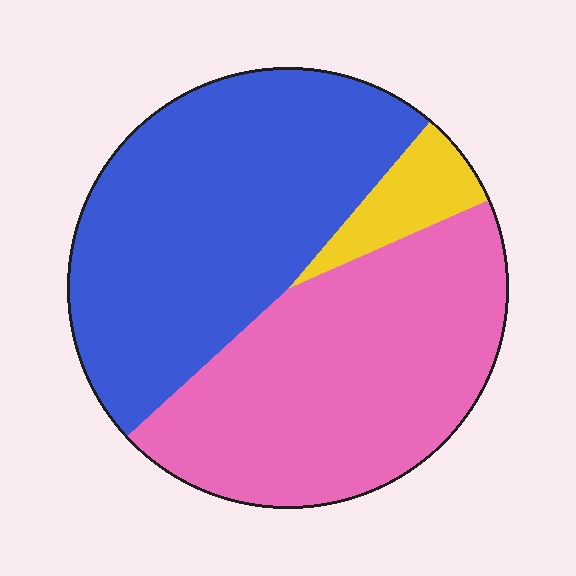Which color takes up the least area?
Yellow, at roughly 5%.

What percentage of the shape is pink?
Pink covers 45% of the shape.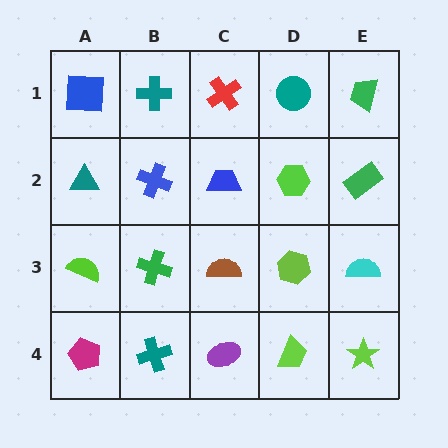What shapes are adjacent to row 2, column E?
A green trapezoid (row 1, column E), a cyan semicircle (row 3, column E), a lime hexagon (row 2, column D).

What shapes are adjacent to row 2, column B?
A teal cross (row 1, column B), a green cross (row 3, column B), a teal triangle (row 2, column A), a blue trapezoid (row 2, column C).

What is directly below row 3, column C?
A purple ellipse.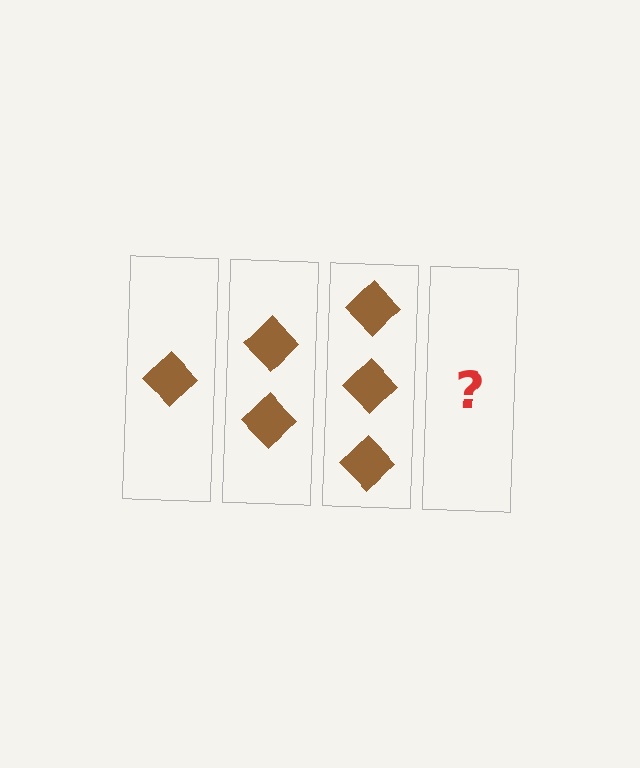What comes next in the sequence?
The next element should be 4 diamonds.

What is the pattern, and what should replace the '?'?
The pattern is that each step adds one more diamond. The '?' should be 4 diamonds.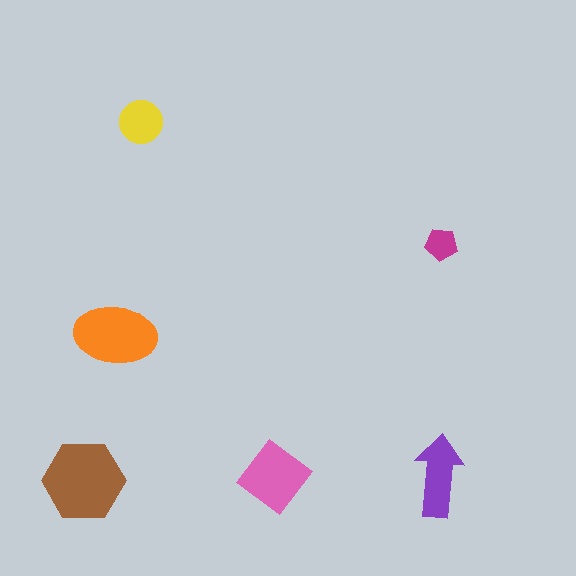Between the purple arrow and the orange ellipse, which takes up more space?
The orange ellipse.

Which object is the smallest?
The magenta pentagon.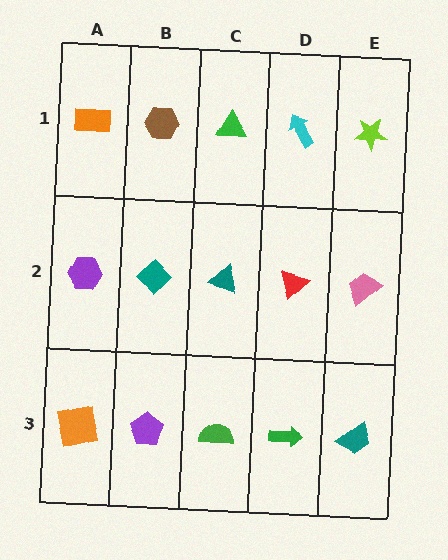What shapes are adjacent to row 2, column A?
An orange rectangle (row 1, column A), an orange square (row 3, column A), a teal diamond (row 2, column B).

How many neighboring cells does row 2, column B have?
4.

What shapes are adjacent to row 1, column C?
A teal triangle (row 2, column C), a brown hexagon (row 1, column B), a cyan arrow (row 1, column D).